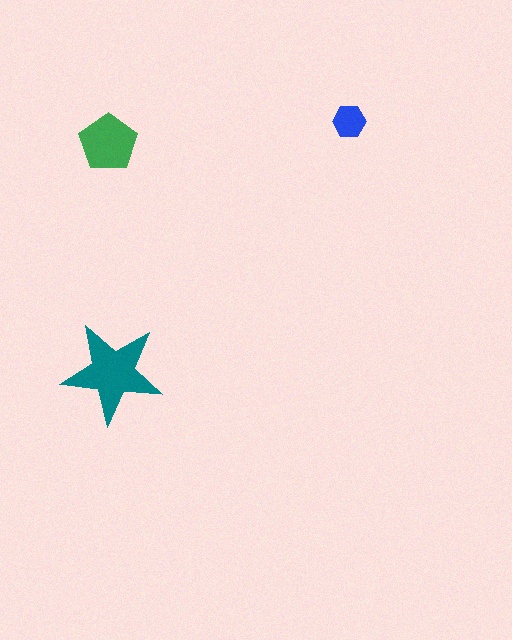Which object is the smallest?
The blue hexagon.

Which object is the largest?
The teal star.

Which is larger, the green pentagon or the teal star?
The teal star.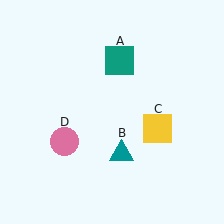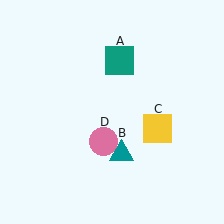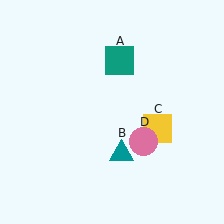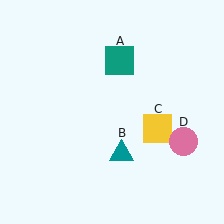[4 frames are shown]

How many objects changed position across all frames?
1 object changed position: pink circle (object D).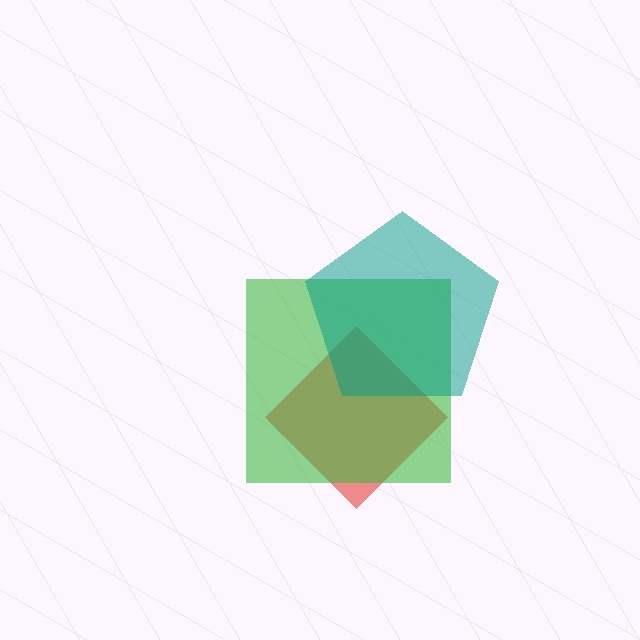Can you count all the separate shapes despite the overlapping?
Yes, there are 3 separate shapes.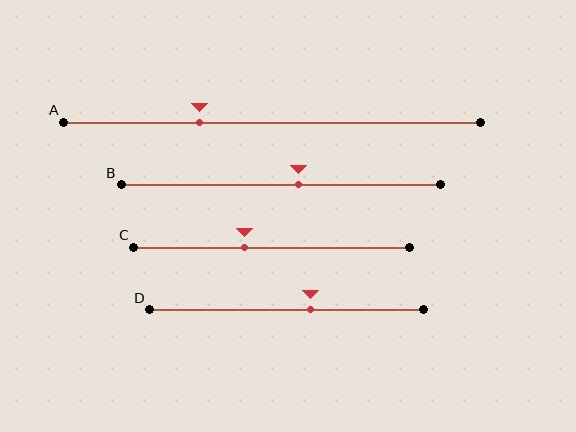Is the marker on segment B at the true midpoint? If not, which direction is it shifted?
No, the marker on segment B is shifted to the right by about 6% of the segment length.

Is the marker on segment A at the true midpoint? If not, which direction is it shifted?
No, the marker on segment A is shifted to the left by about 18% of the segment length.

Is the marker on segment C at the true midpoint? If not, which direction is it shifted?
No, the marker on segment C is shifted to the left by about 10% of the segment length.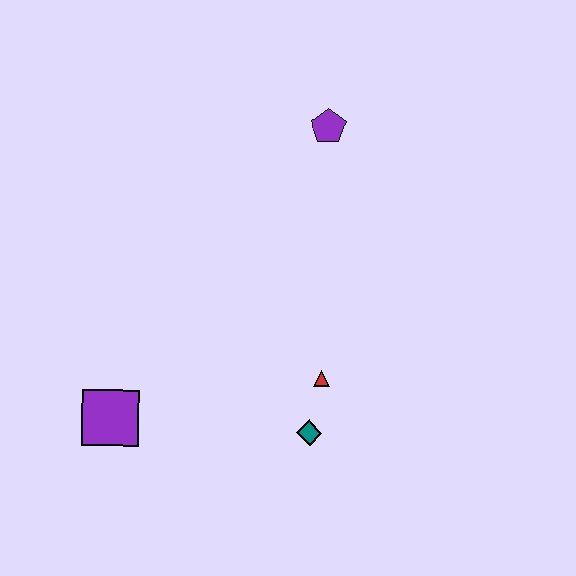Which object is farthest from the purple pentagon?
The purple square is farthest from the purple pentagon.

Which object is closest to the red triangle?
The teal diamond is closest to the red triangle.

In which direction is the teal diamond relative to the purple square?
The teal diamond is to the right of the purple square.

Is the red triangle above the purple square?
Yes